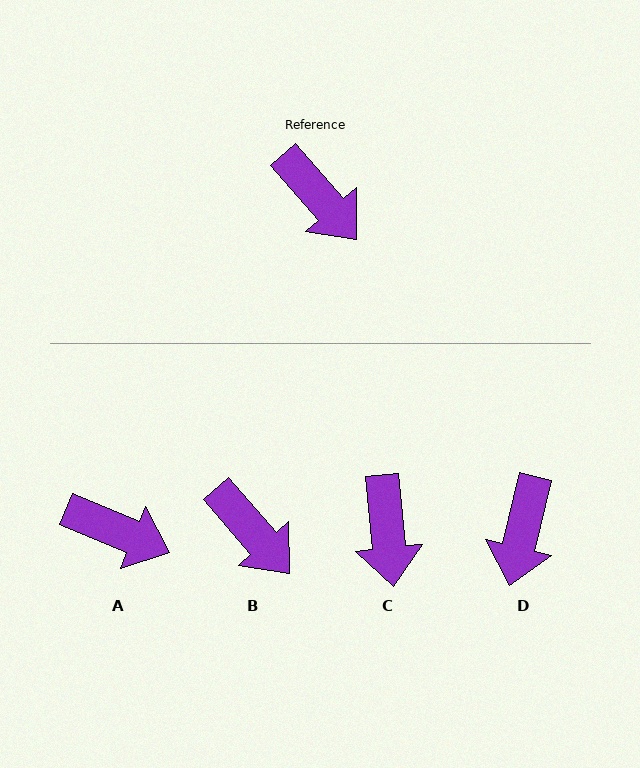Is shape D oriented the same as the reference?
No, it is off by about 54 degrees.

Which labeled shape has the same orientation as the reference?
B.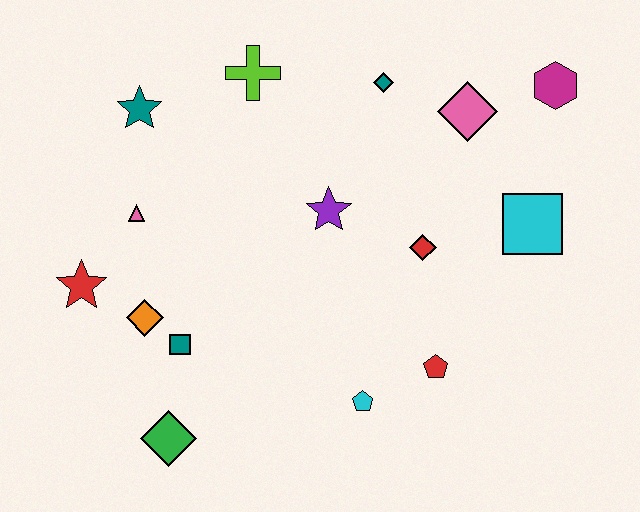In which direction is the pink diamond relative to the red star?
The pink diamond is to the right of the red star.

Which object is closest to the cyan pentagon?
The red pentagon is closest to the cyan pentagon.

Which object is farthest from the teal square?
The magenta hexagon is farthest from the teal square.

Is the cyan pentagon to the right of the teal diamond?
No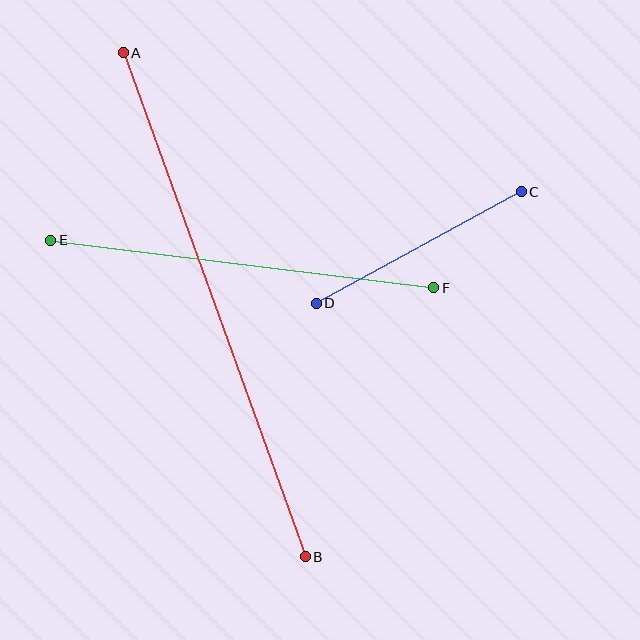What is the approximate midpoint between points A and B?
The midpoint is at approximately (214, 305) pixels.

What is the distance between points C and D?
The distance is approximately 233 pixels.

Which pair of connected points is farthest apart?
Points A and B are farthest apart.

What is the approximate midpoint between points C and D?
The midpoint is at approximately (419, 247) pixels.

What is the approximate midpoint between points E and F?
The midpoint is at approximately (242, 264) pixels.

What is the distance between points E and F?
The distance is approximately 386 pixels.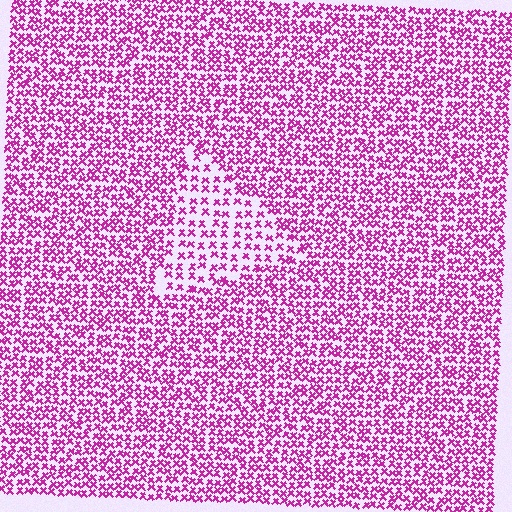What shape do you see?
I see a triangle.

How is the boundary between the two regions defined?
The boundary is defined by a change in element density (approximately 1.8x ratio). All elements are the same color, size, and shape.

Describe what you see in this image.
The image contains small magenta elements arranged at two different densities. A triangle-shaped region is visible where the elements are less densely packed than the surrounding area.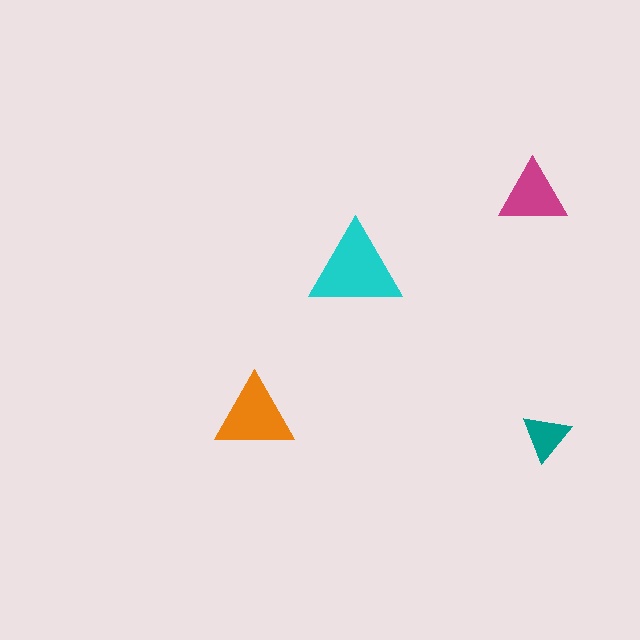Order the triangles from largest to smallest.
the cyan one, the orange one, the magenta one, the teal one.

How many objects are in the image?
There are 4 objects in the image.